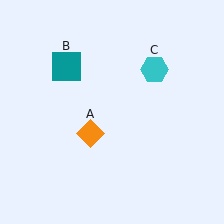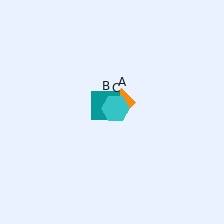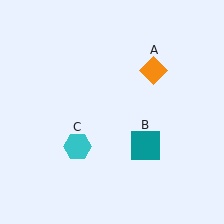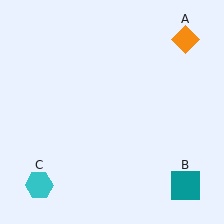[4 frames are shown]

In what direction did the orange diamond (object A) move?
The orange diamond (object A) moved up and to the right.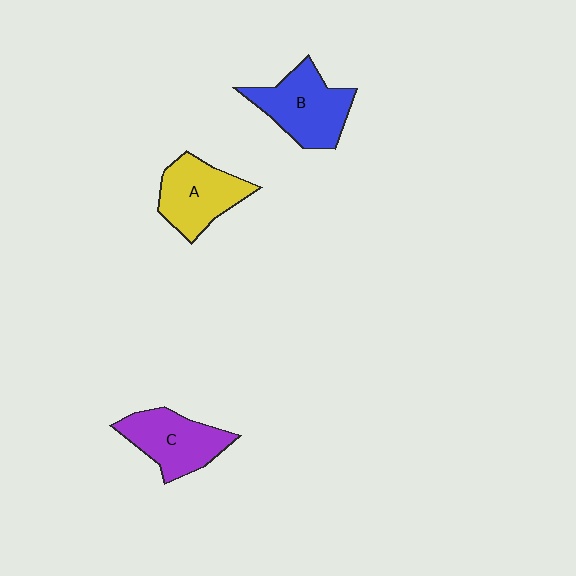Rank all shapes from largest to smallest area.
From largest to smallest: B (blue), C (purple), A (yellow).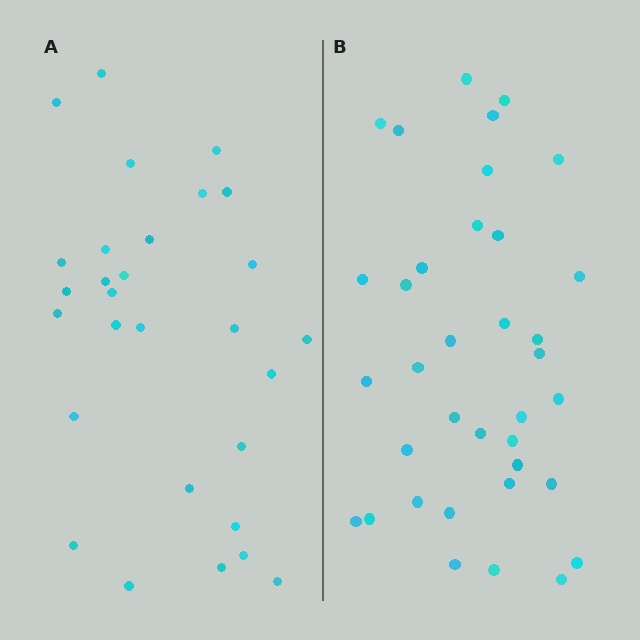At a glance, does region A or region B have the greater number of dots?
Region B (the right region) has more dots.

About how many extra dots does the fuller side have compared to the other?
Region B has roughly 8 or so more dots than region A.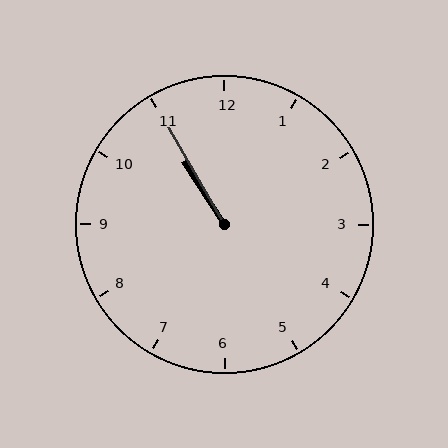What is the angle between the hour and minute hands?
Approximately 2 degrees.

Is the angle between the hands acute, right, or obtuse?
It is acute.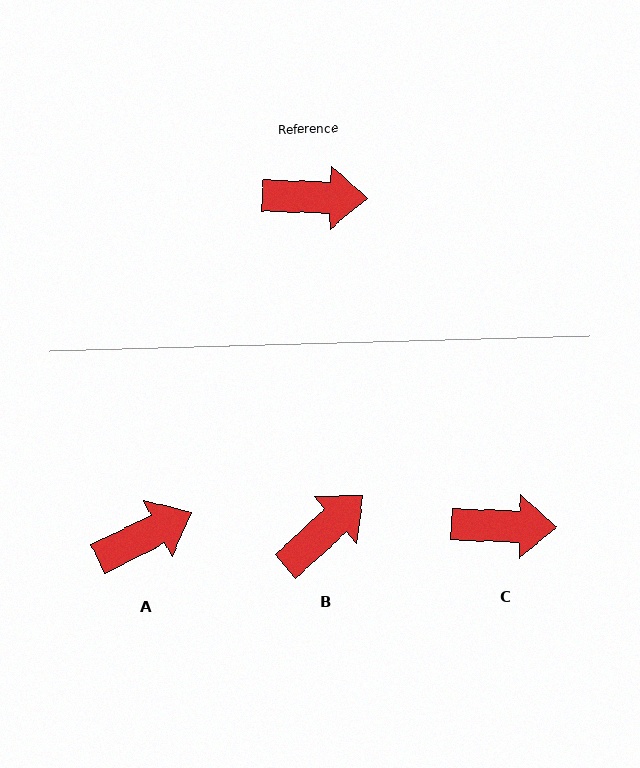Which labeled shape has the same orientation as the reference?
C.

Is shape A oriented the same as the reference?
No, it is off by about 28 degrees.